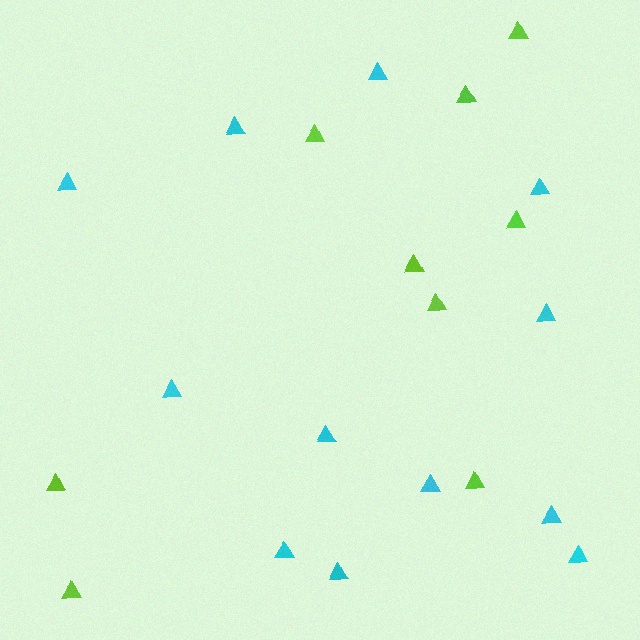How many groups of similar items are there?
There are 2 groups: one group of cyan triangles (12) and one group of lime triangles (9).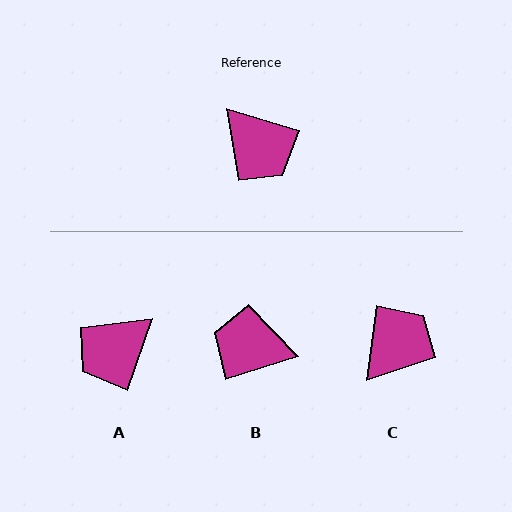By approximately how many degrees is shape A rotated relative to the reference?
Approximately 93 degrees clockwise.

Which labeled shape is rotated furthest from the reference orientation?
B, about 146 degrees away.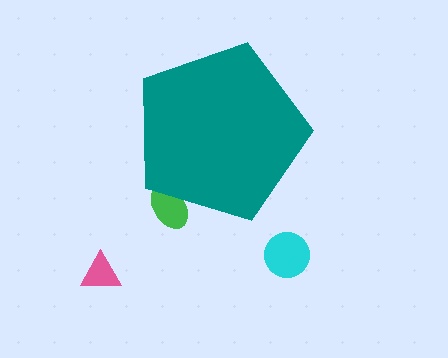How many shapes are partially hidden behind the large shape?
1 shape is partially hidden.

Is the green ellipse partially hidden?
Yes, the green ellipse is partially hidden behind the teal pentagon.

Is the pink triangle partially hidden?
No, the pink triangle is fully visible.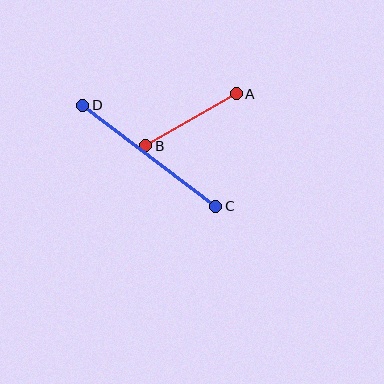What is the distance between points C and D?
The distance is approximately 167 pixels.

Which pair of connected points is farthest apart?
Points C and D are farthest apart.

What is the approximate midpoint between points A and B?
The midpoint is at approximately (191, 120) pixels.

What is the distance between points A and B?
The distance is approximately 104 pixels.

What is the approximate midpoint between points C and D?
The midpoint is at approximately (149, 156) pixels.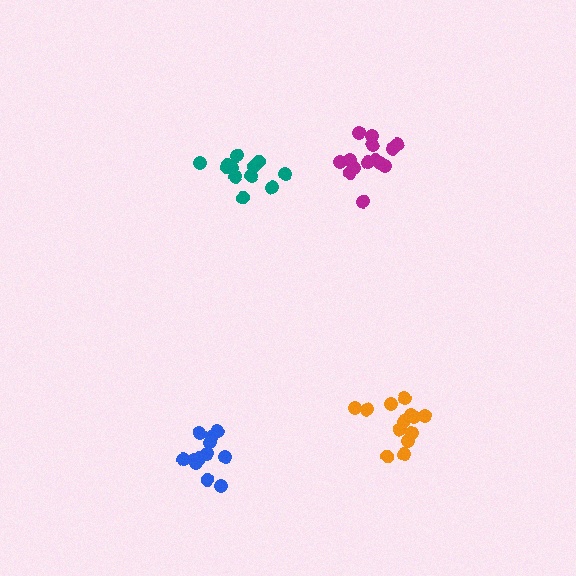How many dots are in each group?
Group 1: 14 dots, Group 2: 13 dots, Group 3: 13 dots, Group 4: 12 dots (52 total).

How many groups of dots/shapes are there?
There are 4 groups.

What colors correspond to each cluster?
The clusters are colored: magenta, blue, orange, teal.